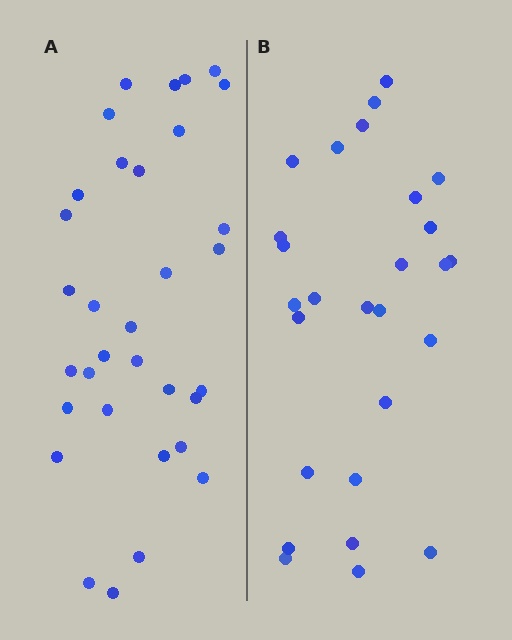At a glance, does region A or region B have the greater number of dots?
Region A (the left region) has more dots.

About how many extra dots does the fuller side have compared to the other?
Region A has about 6 more dots than region B.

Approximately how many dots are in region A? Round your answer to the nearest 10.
About 30 dots. (The exact count is 33, which rounds to 30.)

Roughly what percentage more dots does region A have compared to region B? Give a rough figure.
About 20% more.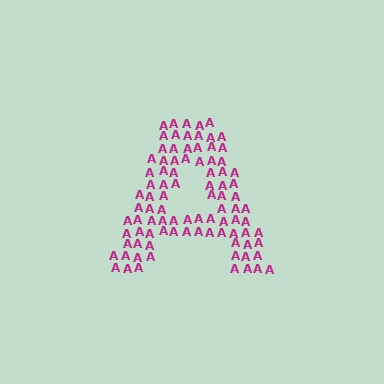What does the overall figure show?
The overall figure shows the letter A.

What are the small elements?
The small elements are letter A's.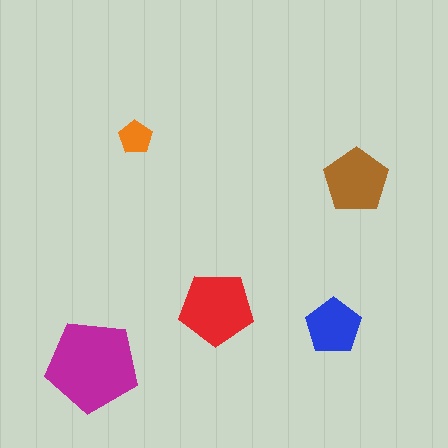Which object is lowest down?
The magenta pentagon is bottommost.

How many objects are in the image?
There are 5 objects in the image.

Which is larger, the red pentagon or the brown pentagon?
The red one.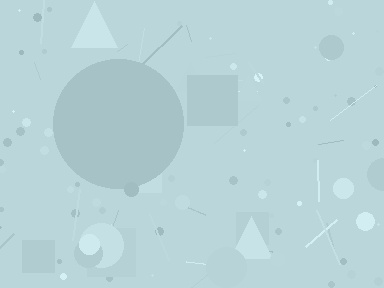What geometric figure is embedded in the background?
A circle is embedded in the background.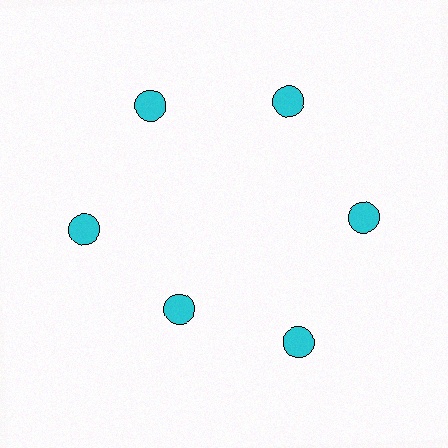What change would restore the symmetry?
The symmetry would be restored by moving it outward, back onto the ring so that all 6 circles sit at equal angles and equal distance from the center.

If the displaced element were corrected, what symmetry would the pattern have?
It would have 6-fold rotational symmetry — the pattern would map onto itself every 60 degrees.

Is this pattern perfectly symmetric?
No. The 6 cyan circles are arranged in a ring, but one element near the 7 o'clock position is pulled inward toward the center, breaking the 6-fold rotational symmetry.